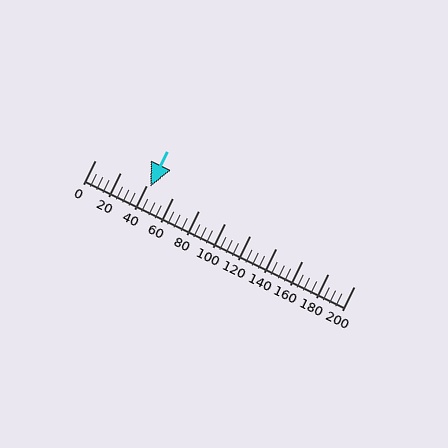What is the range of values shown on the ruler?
The ruler shows values from 0 to 200.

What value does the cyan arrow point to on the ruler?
The cyan arrow points to approximately 43.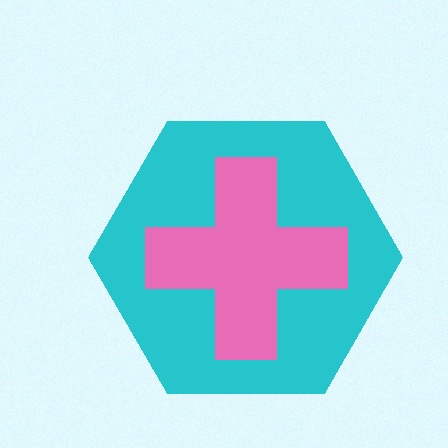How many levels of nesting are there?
2.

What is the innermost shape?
The pink cross.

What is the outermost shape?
The cyan hexagon.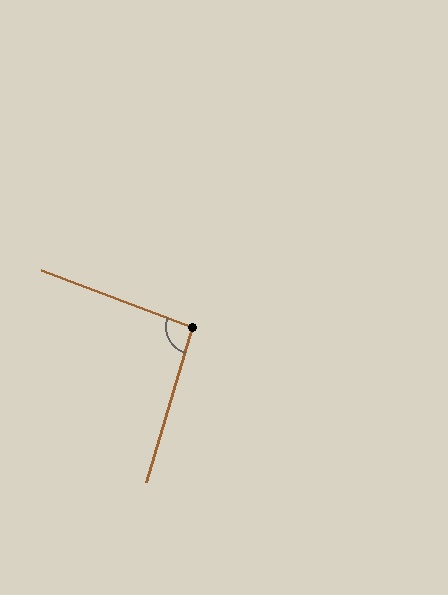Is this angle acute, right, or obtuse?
It is approximately a right angle.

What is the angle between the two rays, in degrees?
Approximately 94 degrees.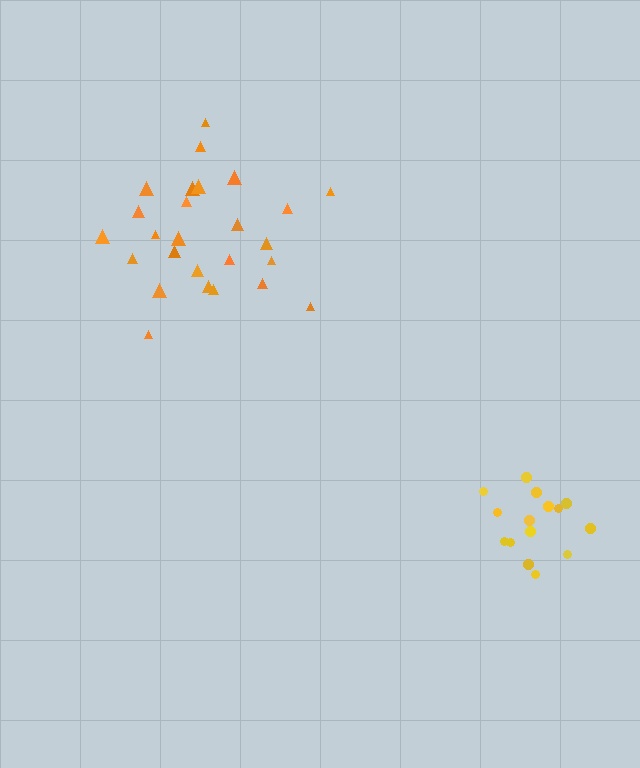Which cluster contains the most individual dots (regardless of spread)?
Orange (26).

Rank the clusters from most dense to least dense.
yellow, orange.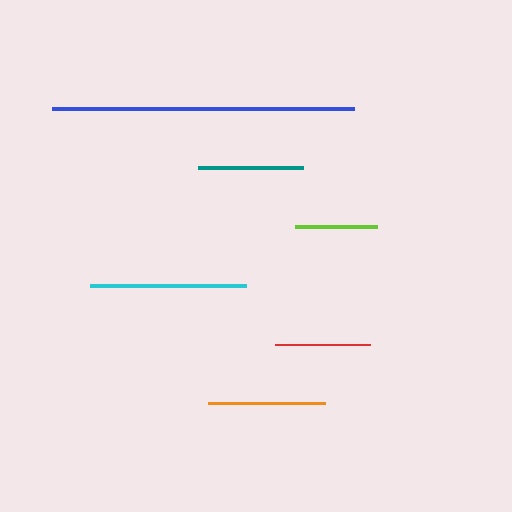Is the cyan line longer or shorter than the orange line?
The cyan line is longer than the orange line.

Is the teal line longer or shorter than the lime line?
The teal line is longer than the lime line.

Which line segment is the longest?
The blue line is the longest at approximately 301 pixels.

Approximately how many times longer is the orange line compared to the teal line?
The orange line is approximately 1.1 times the length of the teal line.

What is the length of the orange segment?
The orange segment is approximately 117 pixels long.